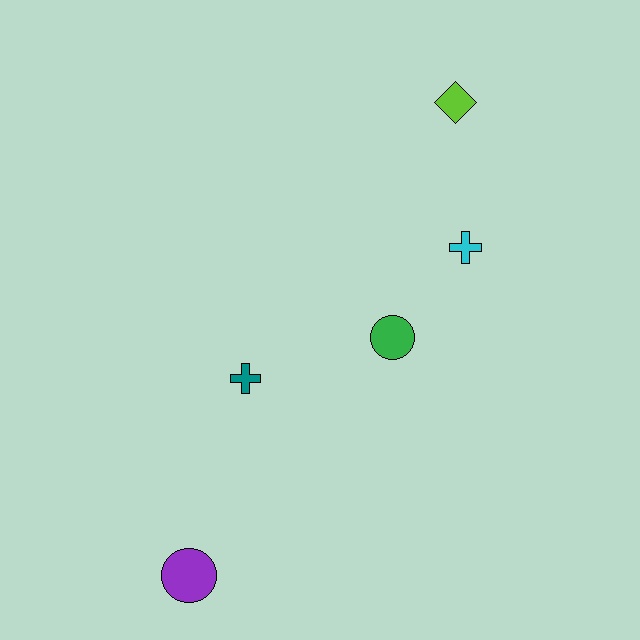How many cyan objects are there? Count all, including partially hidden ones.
There is 1 cyan object.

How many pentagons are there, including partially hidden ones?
There are no pentagons.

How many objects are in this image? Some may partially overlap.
There are 5 objects.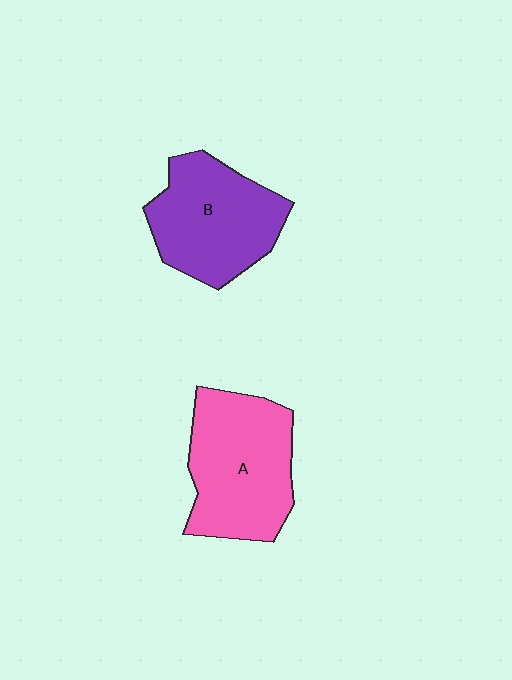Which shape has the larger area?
Shape A (pink).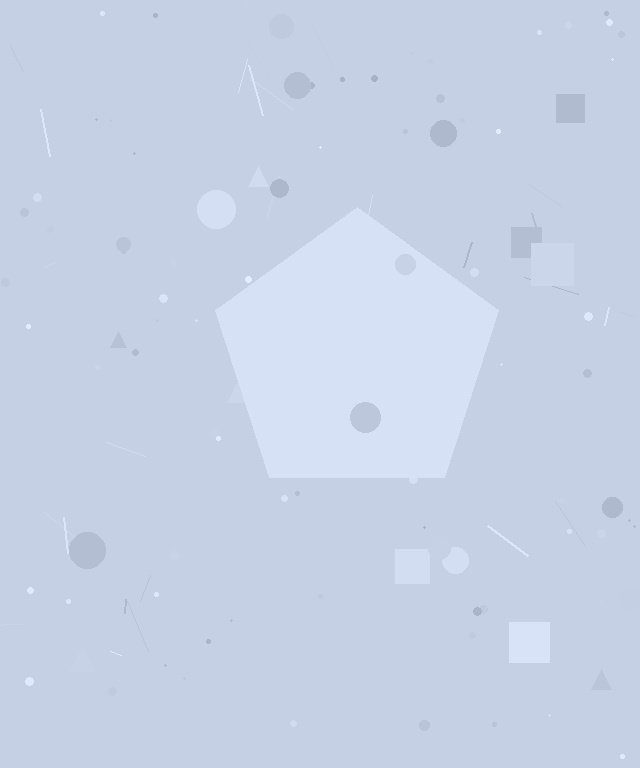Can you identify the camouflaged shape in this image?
The camouflaged shape is a pentagon.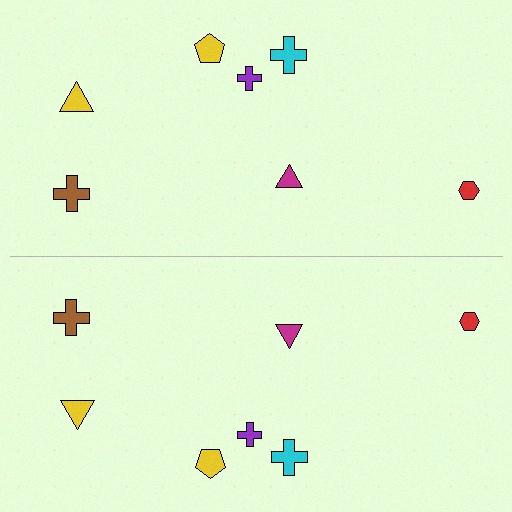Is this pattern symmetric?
Yes, this pattern has bilateral (reflection) symmetry.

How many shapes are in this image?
There are 14 shapes in this image.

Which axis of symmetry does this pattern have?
The pattern has a horizontal axis of symmetry running through the center of the image.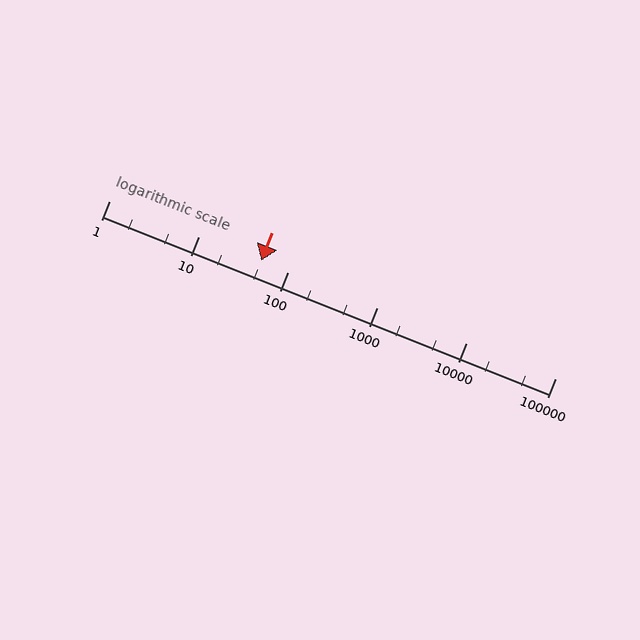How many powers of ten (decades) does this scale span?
The scale spans 5 decades, from 1 to 100000.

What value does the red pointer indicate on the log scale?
The pointer indicates approximately 50.